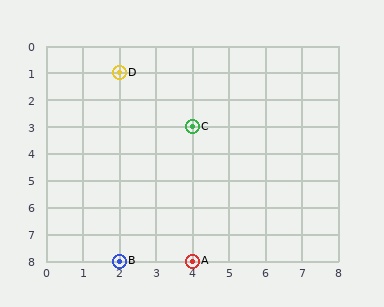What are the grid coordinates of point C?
Point C is at grid coordinates (4, 3).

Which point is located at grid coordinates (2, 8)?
Point B is at (2, 8).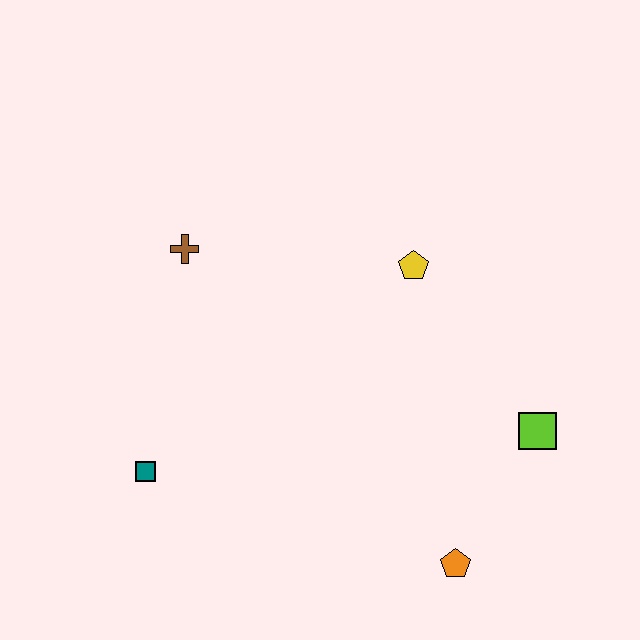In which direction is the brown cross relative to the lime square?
The brown cross is to the left of the lime square.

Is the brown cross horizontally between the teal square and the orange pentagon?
Yes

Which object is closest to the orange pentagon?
The lime square is closest to the orange pentagon.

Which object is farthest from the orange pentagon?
The brown cross is farthest from the orange pentagon.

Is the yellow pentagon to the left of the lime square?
Yes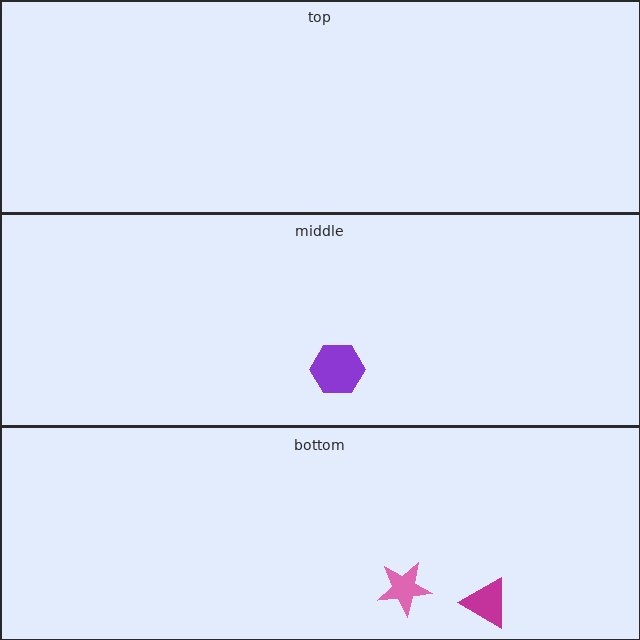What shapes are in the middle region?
The purple hexagon.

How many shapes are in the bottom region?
2.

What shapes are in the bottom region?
The magenta triangle, the pink star.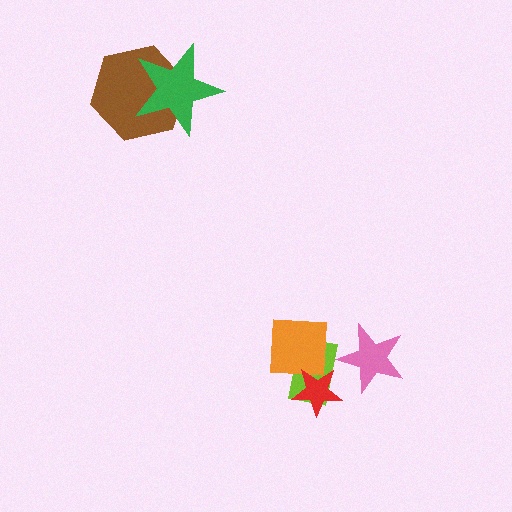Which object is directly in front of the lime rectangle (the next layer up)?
The orange square is directly in front of the lime rectangle.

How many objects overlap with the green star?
1 object overlaps with the green star.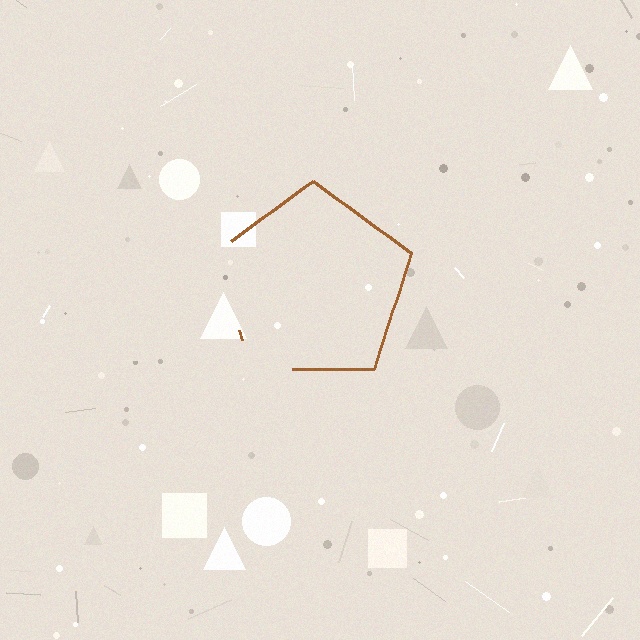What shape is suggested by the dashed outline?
The dashed outline suggests a pentagon.